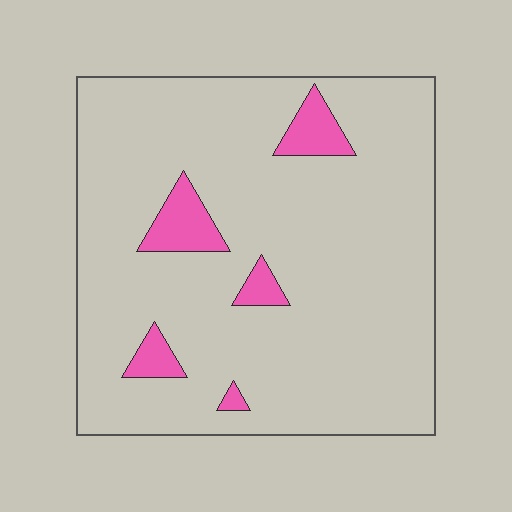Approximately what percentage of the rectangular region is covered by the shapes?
Approximately 10%.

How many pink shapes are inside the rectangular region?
5.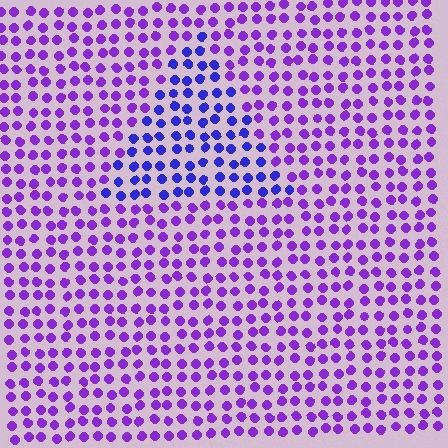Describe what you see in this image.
The image is filled with small purple elements in a uniform arrangement. A triangle-shaped region is visible where the elements are tinted to a slightly different hue, forming a subtle color boundary.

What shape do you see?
I see a triangle.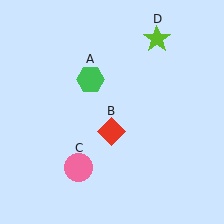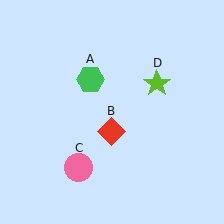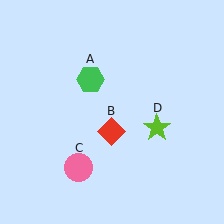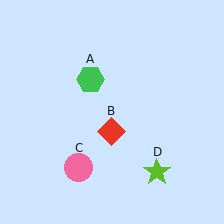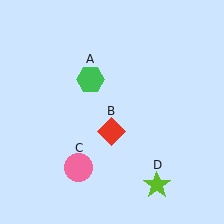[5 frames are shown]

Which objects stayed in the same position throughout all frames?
Green hexagon (object A) and red diamond (object B) and pink circle (object C) remained stationary.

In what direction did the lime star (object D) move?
The lime star (object D) moved down.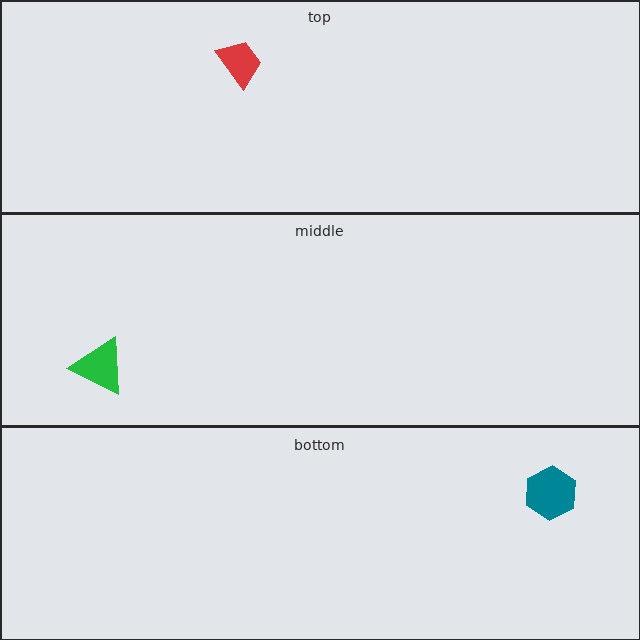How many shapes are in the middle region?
1.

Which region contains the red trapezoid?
The top region.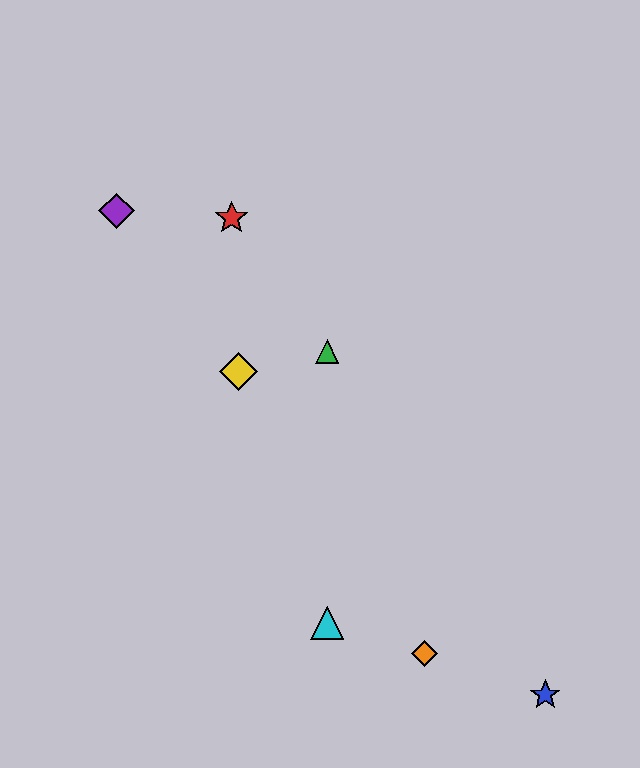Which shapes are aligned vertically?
The green triangle, the cyan triangle are aligned vertically.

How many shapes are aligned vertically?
2 shapes (the green triangle, the cyan triangle) are aligned vertically.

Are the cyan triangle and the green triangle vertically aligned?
Yes, both are at x≈327.